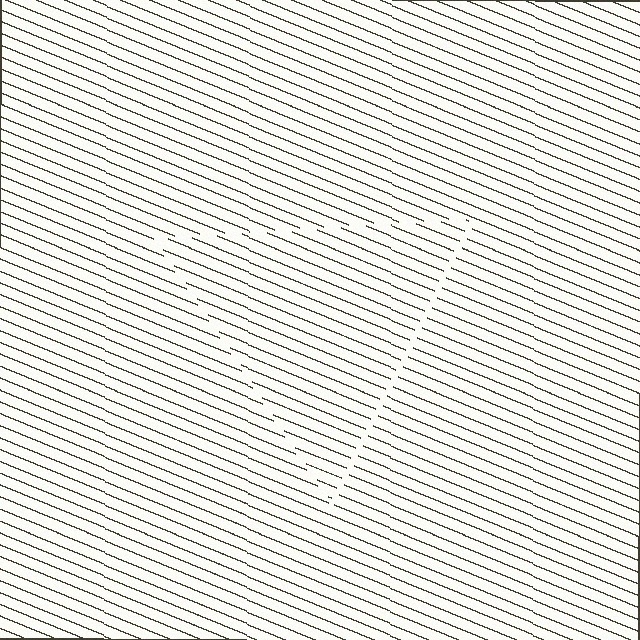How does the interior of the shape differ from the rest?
The interior of the shape contains the same grating, shifted by half a period — the contour is defined by the phase discontinuity where line-ends from the inner and outer gratings abut.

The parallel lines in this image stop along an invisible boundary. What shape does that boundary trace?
An illusory triangle. The interior of the shape contains the same grating, shifted by half a period — the contour is defined by the phase discontinuity where line-ends from the inner and outer gratings abut.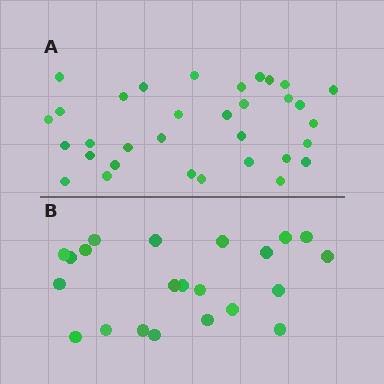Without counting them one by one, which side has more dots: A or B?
Region A (the top region) has more dots.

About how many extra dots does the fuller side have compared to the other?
Region A has roughly 12 or so more dots than region B.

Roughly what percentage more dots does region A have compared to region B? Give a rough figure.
About 50% more.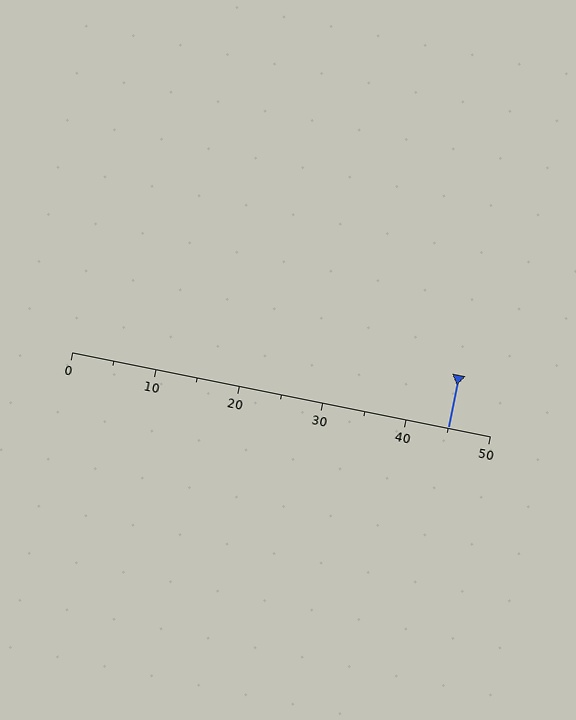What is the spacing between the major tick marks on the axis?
The major ticks are spaced 10 apart.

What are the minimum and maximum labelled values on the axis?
The axis runs from 0 to 50.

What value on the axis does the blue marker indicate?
The marker indicates approximately 45.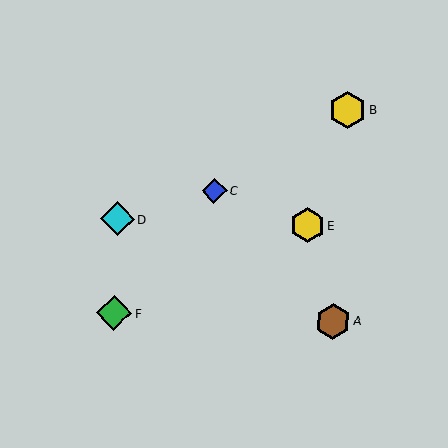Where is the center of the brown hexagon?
The center of the brown hexagon is at (333, 321).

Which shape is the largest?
The yellow hexagon (labeled B) is the largest.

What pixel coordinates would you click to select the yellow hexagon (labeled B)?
Click at (347, 110) to select the yellow hexagon B.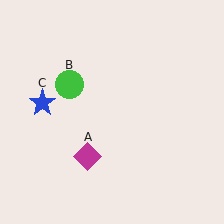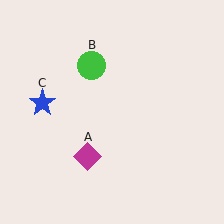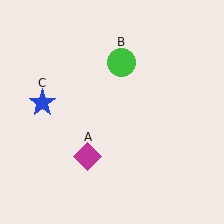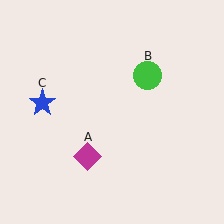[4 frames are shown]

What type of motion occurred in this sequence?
The green circle (object B) rotated clockwise around the center of the scene.